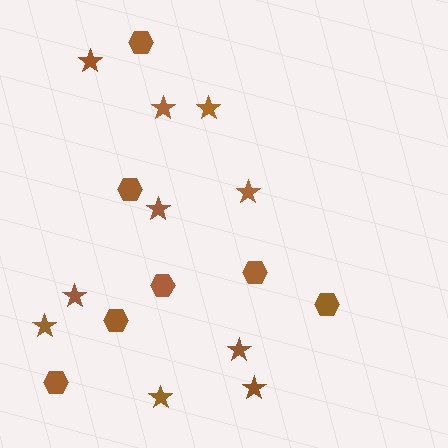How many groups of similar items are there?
There are 2 groups: one group of stars (10) and one group of hexagons (7).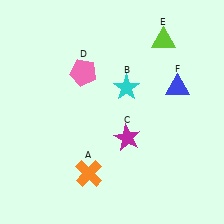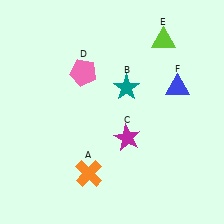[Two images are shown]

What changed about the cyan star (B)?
In Image 1, B is cyan. In Image 2, it changed to teal.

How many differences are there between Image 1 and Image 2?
There is 1 difference between the two images.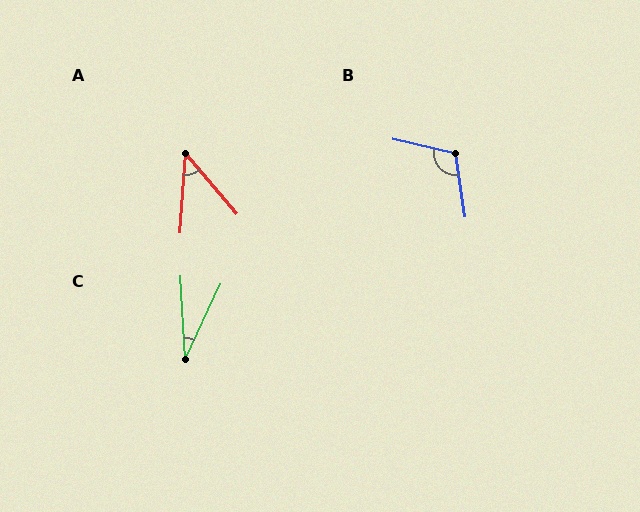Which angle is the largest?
B, at approximately 111 degrees.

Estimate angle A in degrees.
Approximately 45 degrees.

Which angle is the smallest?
C, at approximately 28 degrees.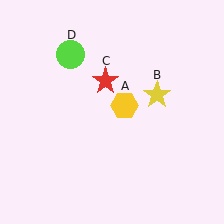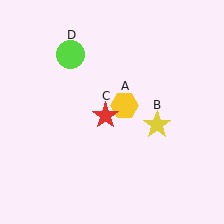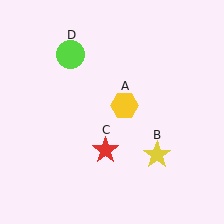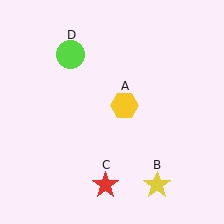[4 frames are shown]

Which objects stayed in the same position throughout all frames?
Yellow hexagon (object A) and lime circle (object D) remained stationary.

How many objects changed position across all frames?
2 objects changed position: yellow star (object B), red star (object C).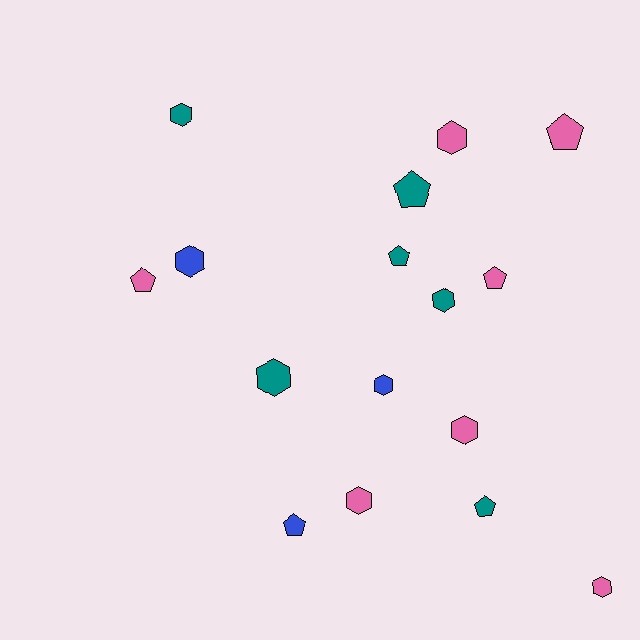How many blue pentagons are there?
There is 1 blue pentagon.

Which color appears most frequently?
Pink, with 7 objects.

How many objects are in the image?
There are 16 objects.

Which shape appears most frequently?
Hexagon, with 9 objects.